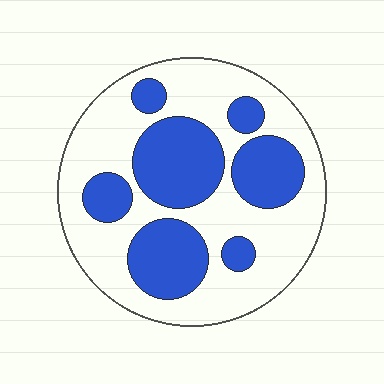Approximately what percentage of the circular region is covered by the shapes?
Approximately 40%.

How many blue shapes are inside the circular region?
7.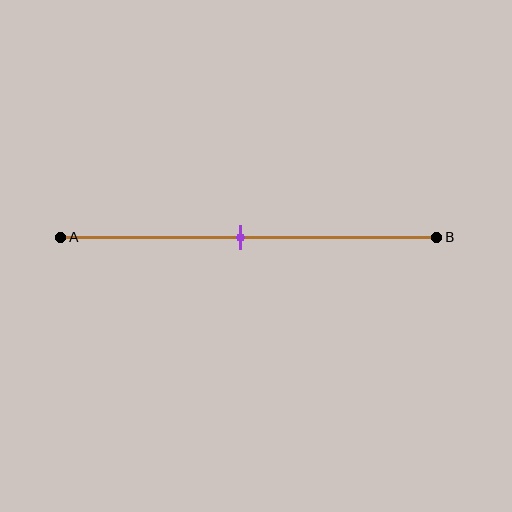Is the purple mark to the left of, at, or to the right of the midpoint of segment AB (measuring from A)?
The purple mark is approximately at the midpoint of segment AB.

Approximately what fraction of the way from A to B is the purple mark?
The purple mark is approximately 50% of the way from A to B.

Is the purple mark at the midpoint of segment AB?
Yes, the mark is approximately at the midpoint.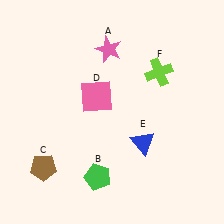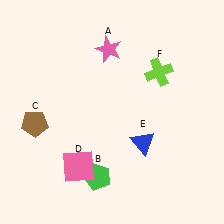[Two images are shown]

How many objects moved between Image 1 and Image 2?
2 objects moved between the two images.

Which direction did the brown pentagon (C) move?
The brown pentagon (C) moved up.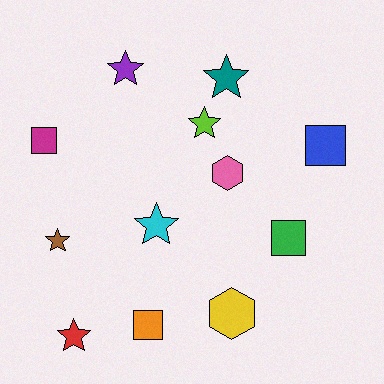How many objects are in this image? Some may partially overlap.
There are 12 objects.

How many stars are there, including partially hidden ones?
There are 6 stars.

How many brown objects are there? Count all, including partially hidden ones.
There is 1 brown object.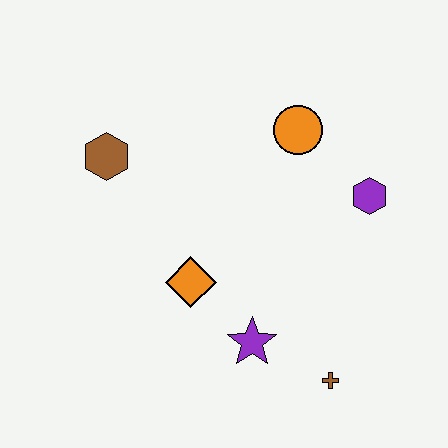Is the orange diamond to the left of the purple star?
Yes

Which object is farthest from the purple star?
The brown hexagon is farthest from the purple star.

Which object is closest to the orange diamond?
The purple star is closest to the orange diamond.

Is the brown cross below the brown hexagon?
Yes